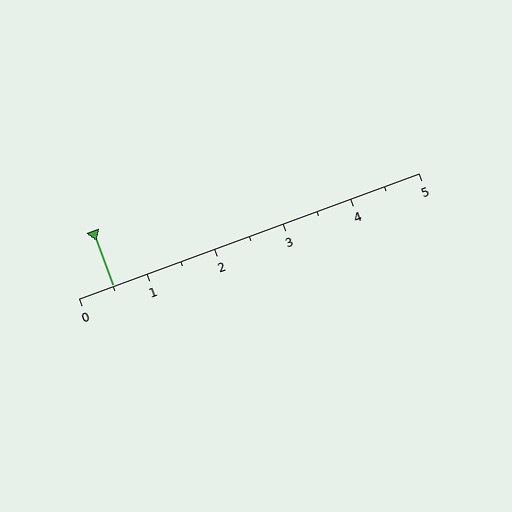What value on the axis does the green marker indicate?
The marker indicates approximately 0.5.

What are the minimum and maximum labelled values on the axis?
The axis runs from 0 to 5.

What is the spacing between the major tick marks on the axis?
The major ticks are spaced 1 apart.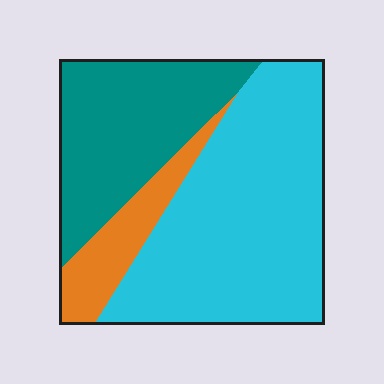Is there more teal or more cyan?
Cyan.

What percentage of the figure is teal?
Teal covers about 30% of the figure.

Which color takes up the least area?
Orange, at roughly 15%.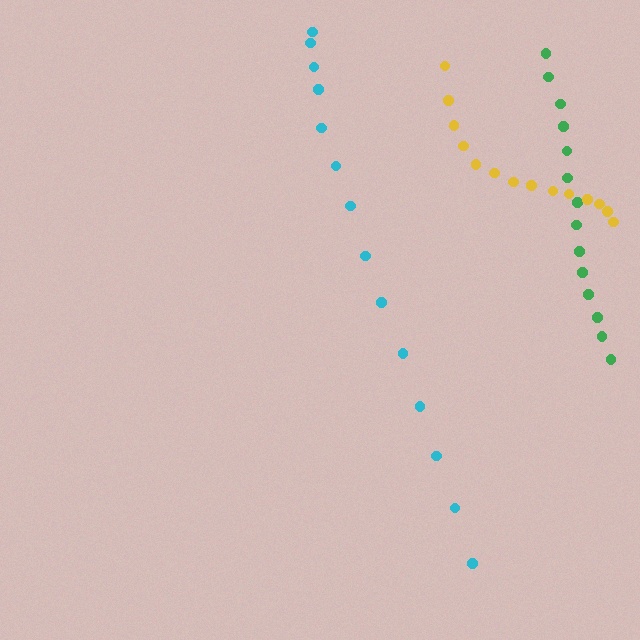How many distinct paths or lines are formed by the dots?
There are 3 distinct paths.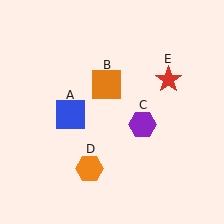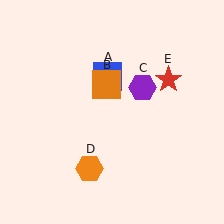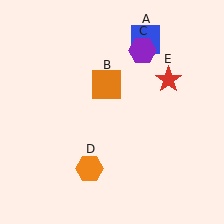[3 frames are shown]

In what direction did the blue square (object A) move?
The blue square (object A) moved up and to the right.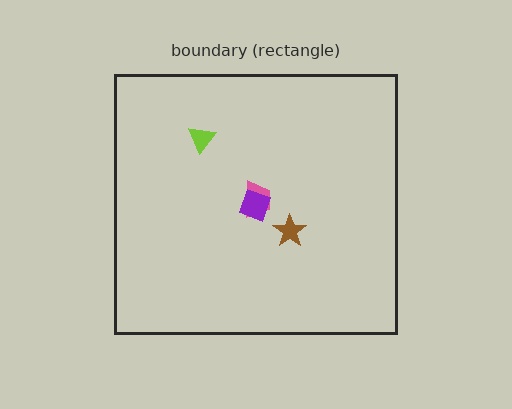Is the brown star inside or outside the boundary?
Inside.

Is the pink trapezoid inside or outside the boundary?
Inside.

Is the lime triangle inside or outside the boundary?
Inside.